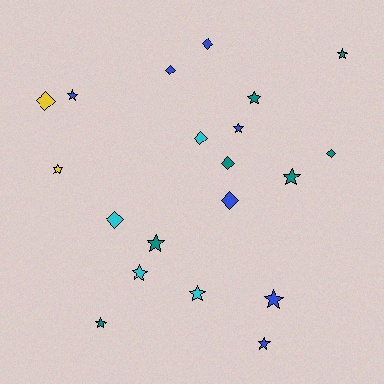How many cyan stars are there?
There are 2 cyan stars.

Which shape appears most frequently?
Star, with 12 objects.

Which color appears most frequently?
Blue, with 7 objects.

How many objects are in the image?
There are 20 objects.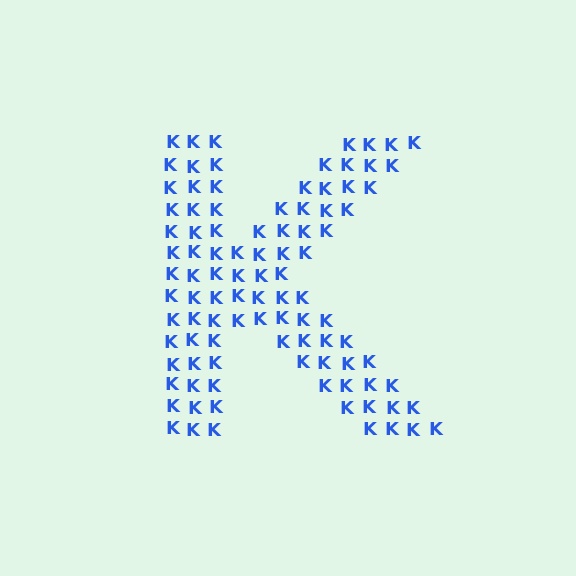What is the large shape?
The large shape is the letter K.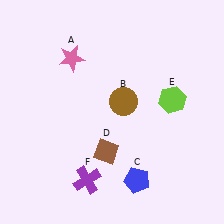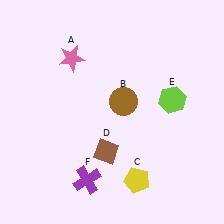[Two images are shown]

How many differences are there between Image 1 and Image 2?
There is 1 difference between the two images.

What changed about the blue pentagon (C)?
In Image 1, C is blue. In Image 2, it changed to yellow.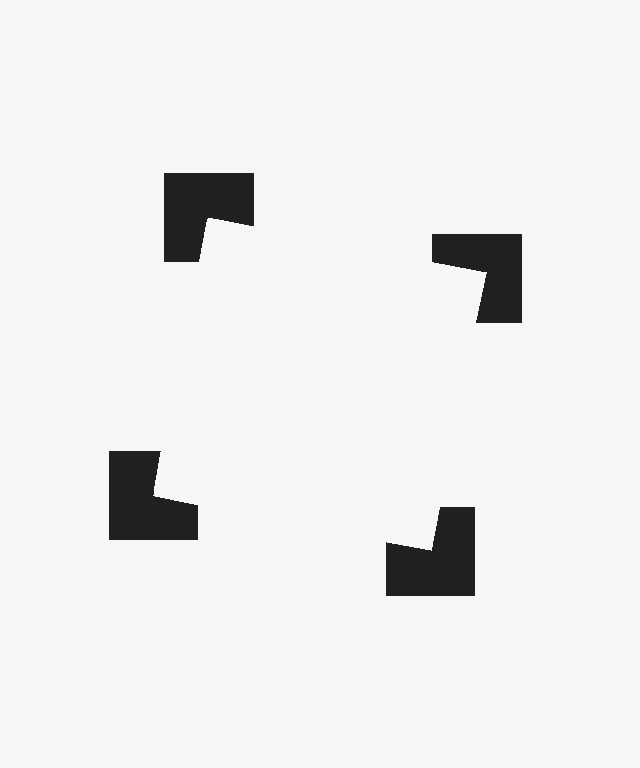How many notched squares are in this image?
There are 4 — one at each vertex of the illusory square.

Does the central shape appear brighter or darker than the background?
It typically appears slightly brighter than the background, even though no actual brightness change is drawn.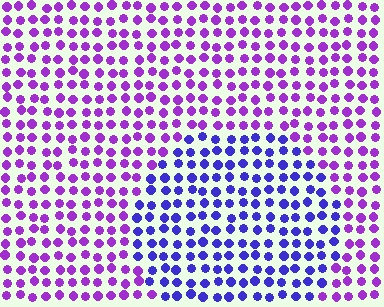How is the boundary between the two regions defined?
The boundary is defined purely by a slight shift in hue (about 38 degrees). Spacing, size, and orientation are identical on both sides.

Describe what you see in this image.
The image is filled with small purple elements in a uniform arrangement. A circle-shaped region is visible where the elements are tinted to a slightly different hue, forming a subtle color boundary.